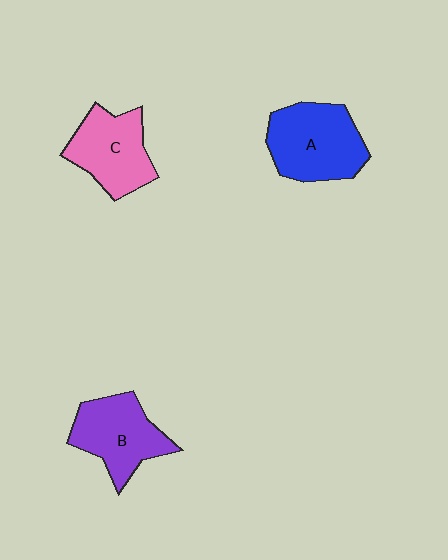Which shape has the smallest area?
Shape C (pink).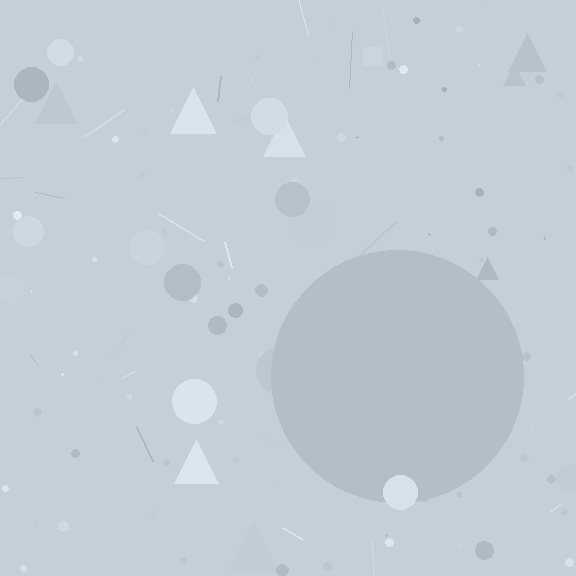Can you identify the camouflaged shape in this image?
The camouflaged shape is a circle.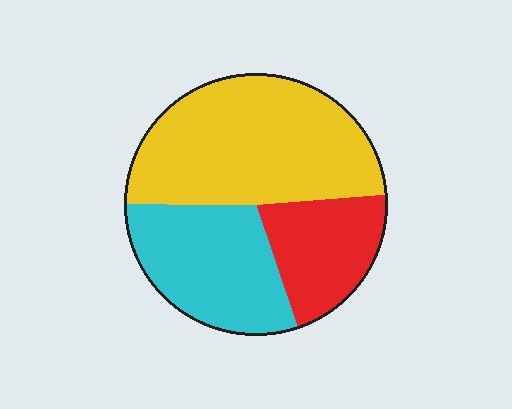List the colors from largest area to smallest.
From largest to smallest: yellow, cyan, red.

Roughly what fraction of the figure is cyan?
Cyan takes up about one third (1/3) of the figure.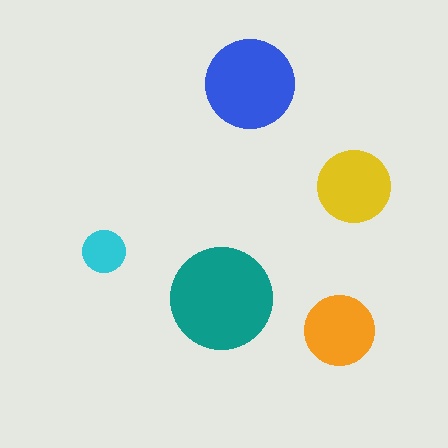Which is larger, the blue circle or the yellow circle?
The blue one.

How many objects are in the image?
There are 5 objects in the image.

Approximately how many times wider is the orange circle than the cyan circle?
About 1.5 times wider.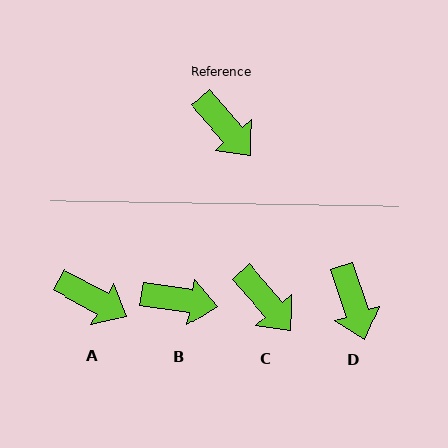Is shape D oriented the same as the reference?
No, it is off by about 23 degrees.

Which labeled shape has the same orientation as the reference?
C.